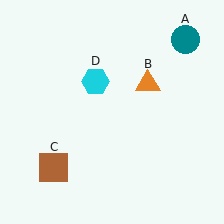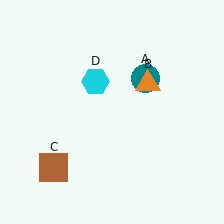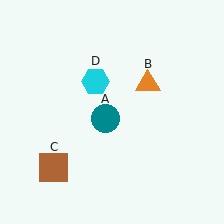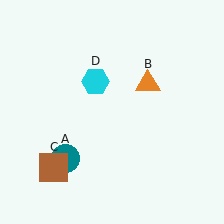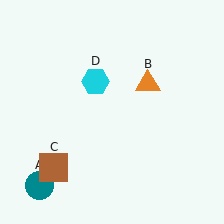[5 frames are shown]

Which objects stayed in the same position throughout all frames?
Orange triangle (object B) and brown square (object C) and cyan hexagon (object D) remained stationary.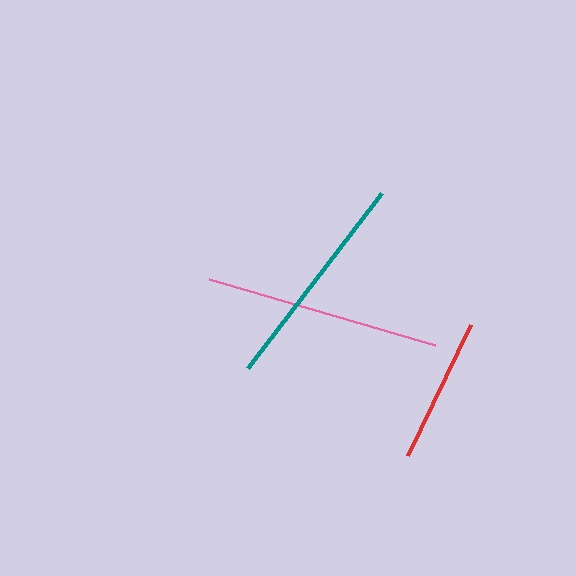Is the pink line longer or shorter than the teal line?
The pink line is longer than the teal line.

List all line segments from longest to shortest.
From longest to shortest: pink, teal, red.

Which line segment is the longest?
The pink line is the longest at approximately 235 pixels.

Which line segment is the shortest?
The red line is the shortest at approximately 145 pixels.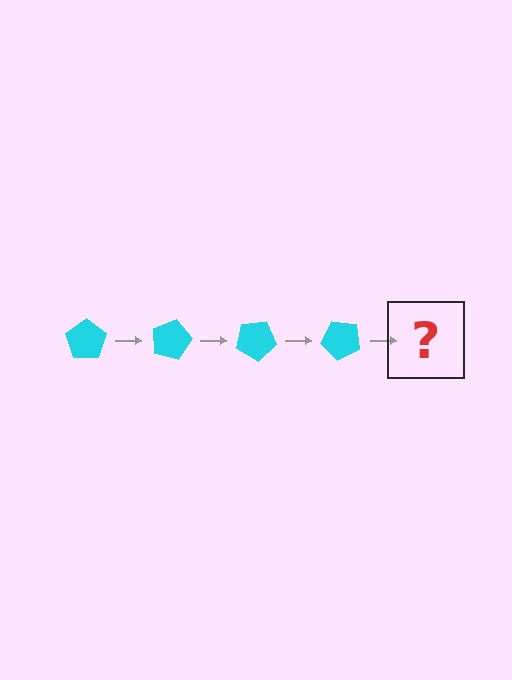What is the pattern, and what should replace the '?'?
The pattern is that the pentagon rotates 15 degrees each step. The '?' should be a cyan pentagon rotated 60 degrees.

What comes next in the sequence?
The next element should be a cyan pentagon rotated 60 degrees.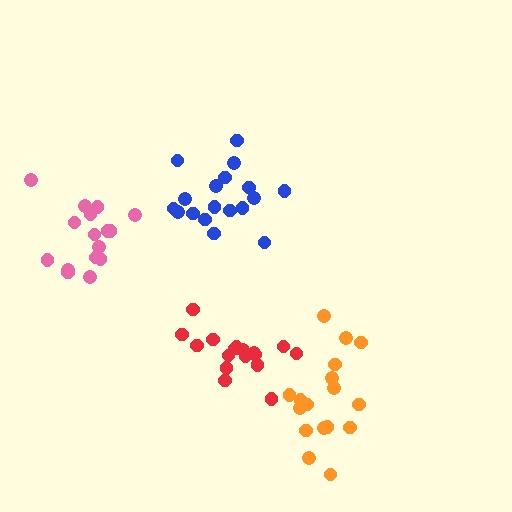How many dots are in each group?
Group 1: 18 dots, Group 2: 17 dots, Group 3: 17 dots, Group 4: 16 dots (68 total).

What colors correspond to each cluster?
The clusters are colored: blue, orange, red, pink.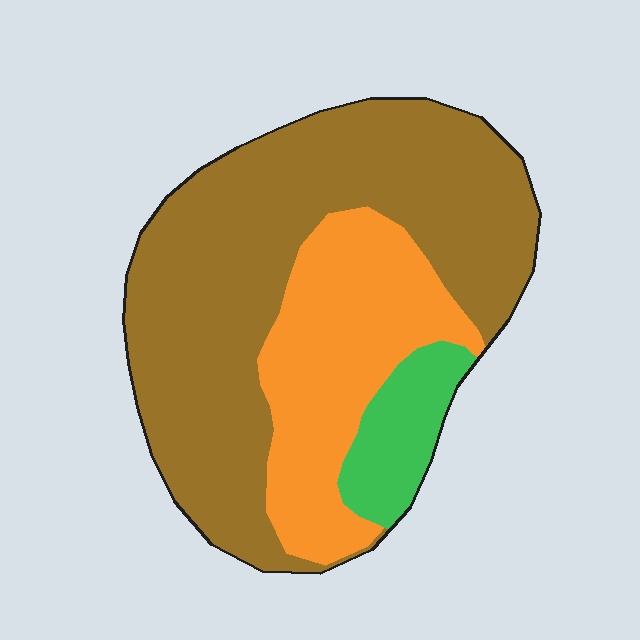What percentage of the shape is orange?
Orange takes up about one quarter (1/4) of the shape.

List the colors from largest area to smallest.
From largest to smallest: brown, orange, green.